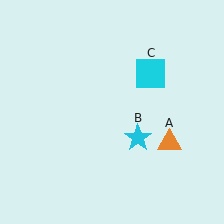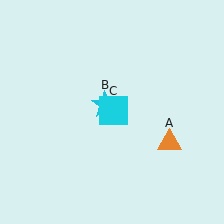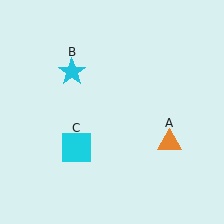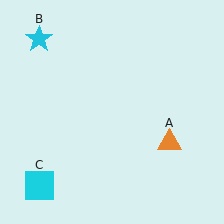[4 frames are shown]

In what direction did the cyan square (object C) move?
The cyan square (object C) moved down and to the left.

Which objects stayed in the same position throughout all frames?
Orange triangle (object A) remained stationary.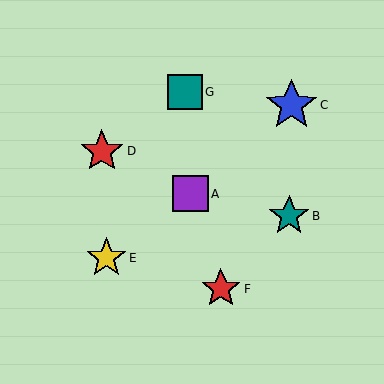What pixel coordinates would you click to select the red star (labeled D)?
Click at (102, 151) to select the red star D.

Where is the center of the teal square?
The center of the teal square is at (185, 92).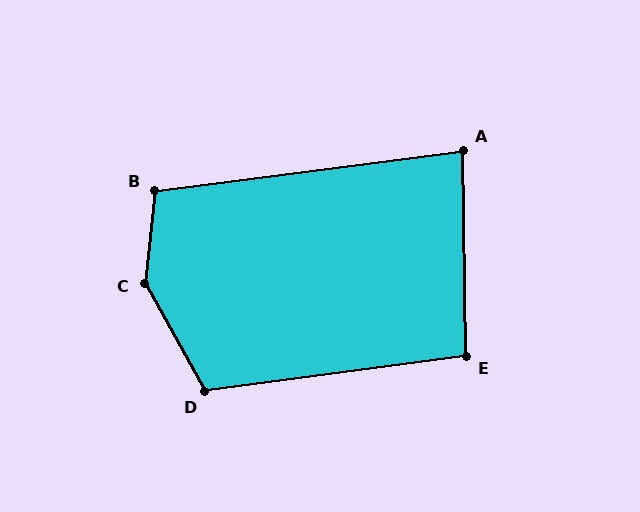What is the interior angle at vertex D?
Approximately 112 degrees (obtuse).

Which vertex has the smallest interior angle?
A, at approximately 84 degrees.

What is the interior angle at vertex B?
Approximately 104 degrees (obtuse).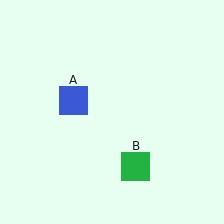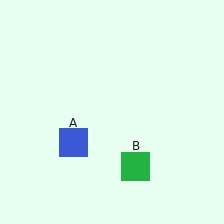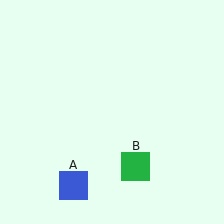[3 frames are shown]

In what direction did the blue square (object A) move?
The blue square (object A) moved down.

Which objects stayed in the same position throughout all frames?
Green square (object B) remained stationary.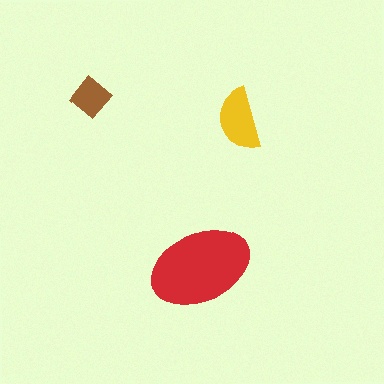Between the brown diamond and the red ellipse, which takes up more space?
The red ellipse.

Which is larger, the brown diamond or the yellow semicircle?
The yellow semicircle.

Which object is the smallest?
The brown diamond.